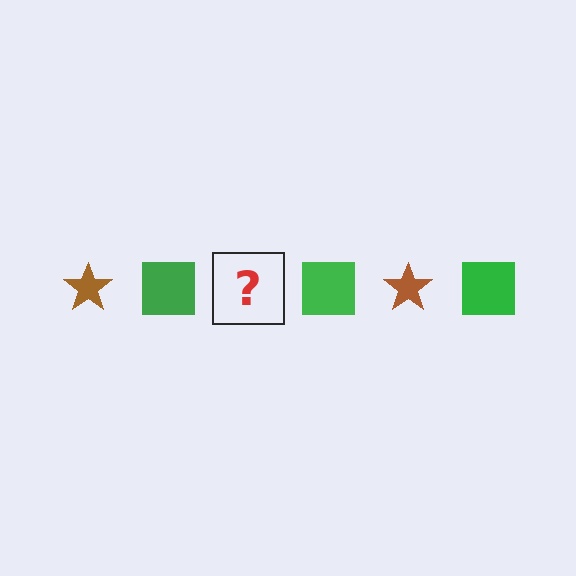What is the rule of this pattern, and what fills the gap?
The rule is that the pattern alternates between brown star and green square. The gap should be filled with a brown star.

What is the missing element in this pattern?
The missing element is a brown star.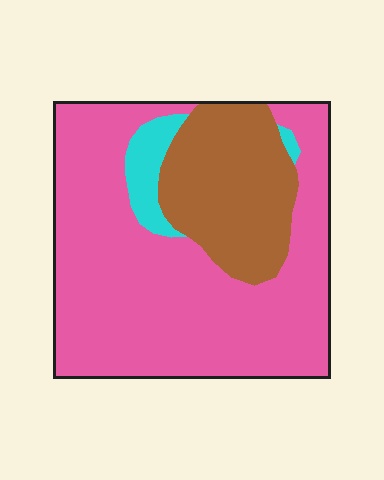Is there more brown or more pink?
Pink.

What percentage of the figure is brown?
Brown takes up about one quarter (1/4) of the figure.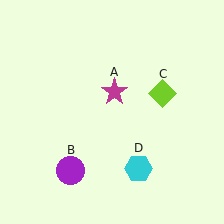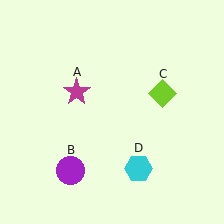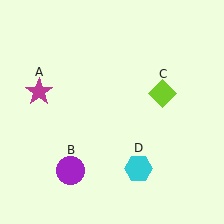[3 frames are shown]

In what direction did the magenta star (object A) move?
The magenta star (object A) moved left.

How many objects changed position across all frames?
1 object changed position: magenta star (object A).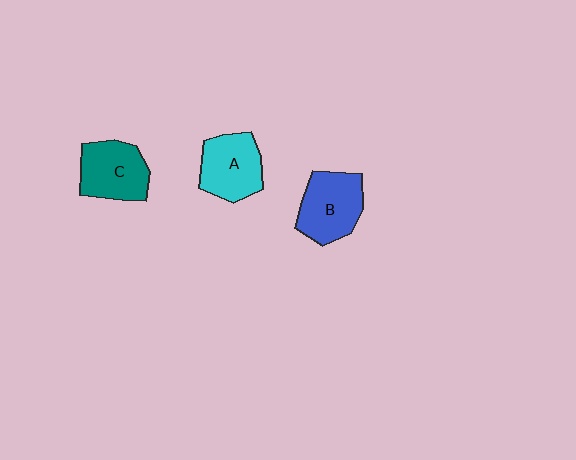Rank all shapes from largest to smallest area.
From largest to smallest: B (blue), C (teal), A (cyan).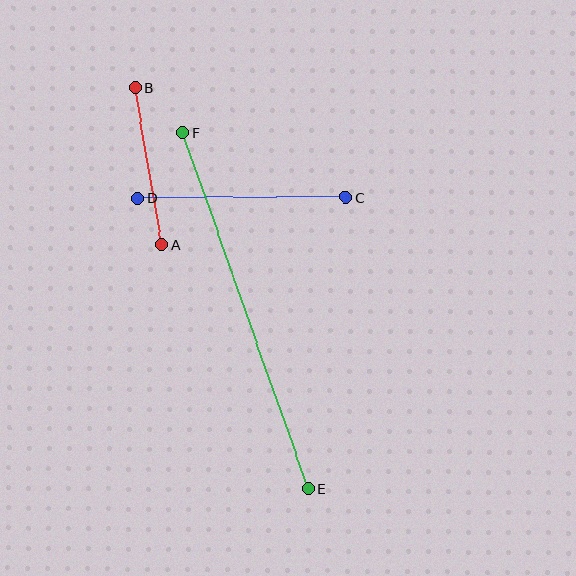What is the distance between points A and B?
The distance is approximately 160 pixels.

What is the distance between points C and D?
The distance is approximately 208 pixels.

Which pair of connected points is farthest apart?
Points E and F are farthest apart.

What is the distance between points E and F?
The distance is approximately 378 pixels.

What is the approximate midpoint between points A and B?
The midpoint is at approximately (149, 166) pixels.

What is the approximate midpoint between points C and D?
The midpoint is at approximately (242, 198) pixels.